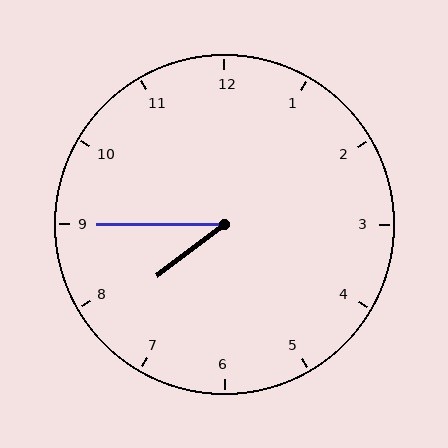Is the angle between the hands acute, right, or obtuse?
It is acute.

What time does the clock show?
7:45.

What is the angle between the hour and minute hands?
Approximately 38 degrees.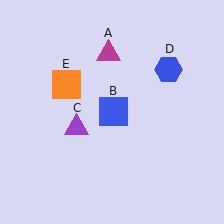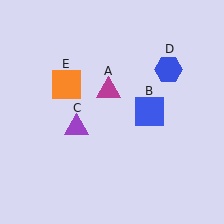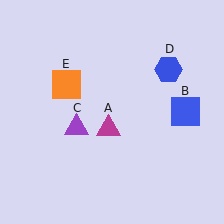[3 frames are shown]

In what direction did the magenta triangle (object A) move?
The magenta triangle (object A) moved down.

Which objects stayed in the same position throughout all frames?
Purple triangle (object C) and blue hexagon (object D) and orange square (object E) remained stationary.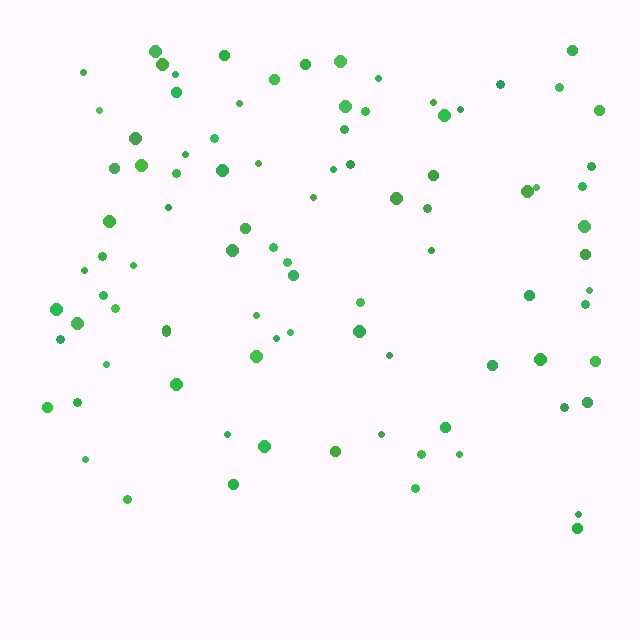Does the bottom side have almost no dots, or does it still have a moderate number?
Still a moderate number, just noticeably fewer than the top.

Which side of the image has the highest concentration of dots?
The top.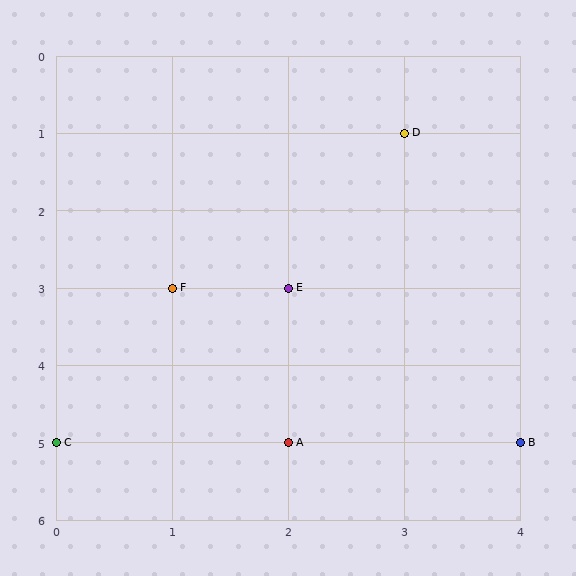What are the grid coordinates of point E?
Point E is at grid coordinates (2, 3).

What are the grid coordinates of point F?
Point F is at grid coordinates (1, 3).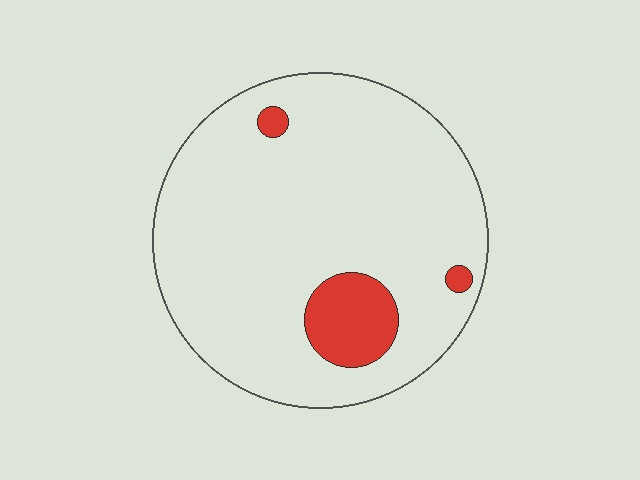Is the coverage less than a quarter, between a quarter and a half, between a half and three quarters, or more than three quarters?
Less than a quarter.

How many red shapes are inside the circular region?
3.